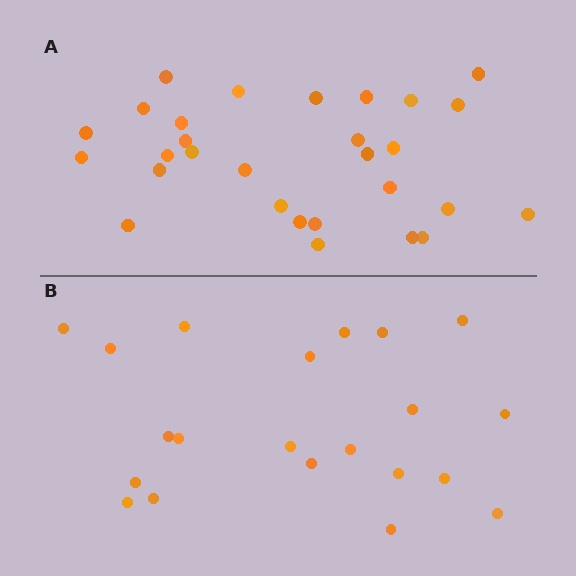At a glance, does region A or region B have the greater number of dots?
Region A (the top region) has more dots.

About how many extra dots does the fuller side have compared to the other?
Region A has roughly 8 or so more dots than region B.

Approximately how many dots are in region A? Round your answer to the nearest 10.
About 30 dots. (The exact count is 29, which rounds to 30.)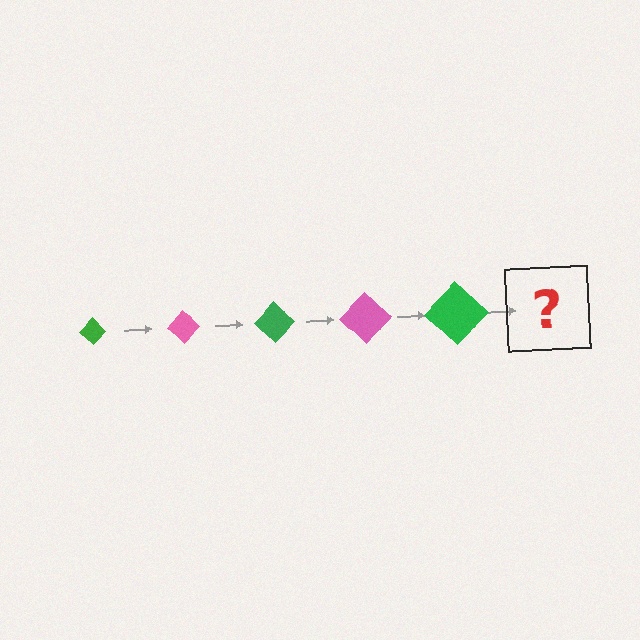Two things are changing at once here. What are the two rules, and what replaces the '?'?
The two rules are that the diamond grows larger each step and the color cycles through green and pink. The '?' should be a pink diamond, larger than the previous one.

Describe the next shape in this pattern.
It should be a pink diamond, larger than the previous one.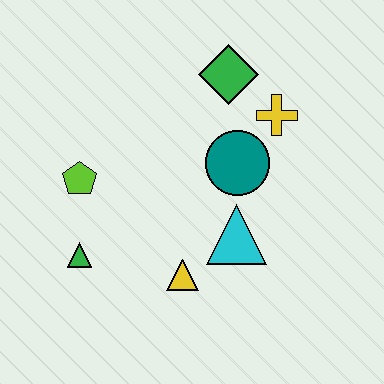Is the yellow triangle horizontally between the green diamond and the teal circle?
No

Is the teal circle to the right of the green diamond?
Yes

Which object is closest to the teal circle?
The yellow cross is closest to the teal circle.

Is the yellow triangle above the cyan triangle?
No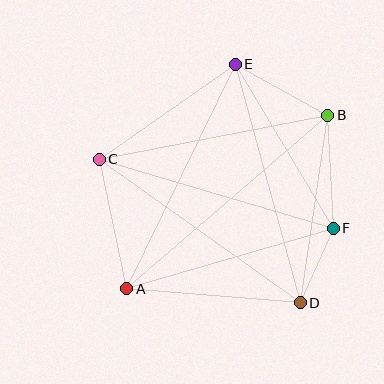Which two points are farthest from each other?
Points A and B are farthest from each other.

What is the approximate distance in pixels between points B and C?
The distance between B and C is approximately 233 pixels.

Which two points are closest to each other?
Points D and F are closest to each other.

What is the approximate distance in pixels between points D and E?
The distance between D and E is approximately 247 pixels.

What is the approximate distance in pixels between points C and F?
The distance between C and F is approximately 244 pixels.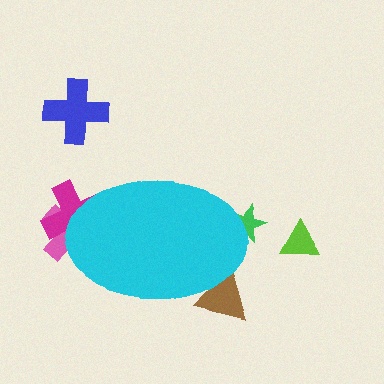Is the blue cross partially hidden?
No, the blue cross is fully visible.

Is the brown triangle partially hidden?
Yes, the brown triangle is partially hidden behind the cyan ellipse.